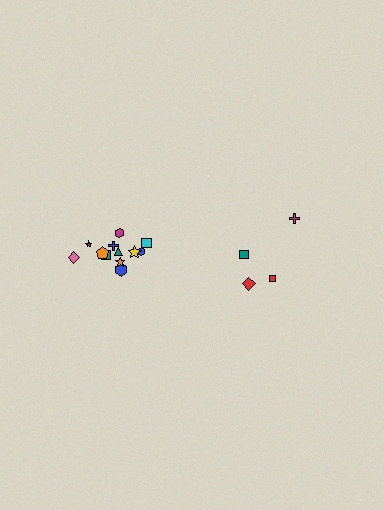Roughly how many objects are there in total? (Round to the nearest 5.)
Roughly 15 objects in total.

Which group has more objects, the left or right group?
The left group.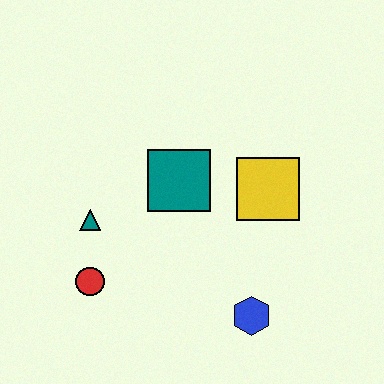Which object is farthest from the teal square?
The blue hexagon is farthest from the teal square.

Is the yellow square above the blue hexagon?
Yes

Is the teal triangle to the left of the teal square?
Yes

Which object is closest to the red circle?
The teal triangle is closest to the red circle.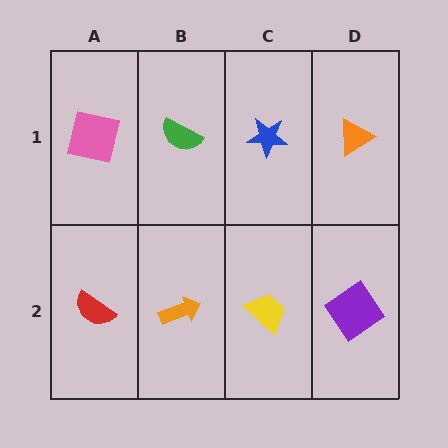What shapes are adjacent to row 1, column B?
An orange arrow (row 2, column B), a pink square (row 1, column A), a blue star (row 1, column C).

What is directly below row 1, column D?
A purple diamond.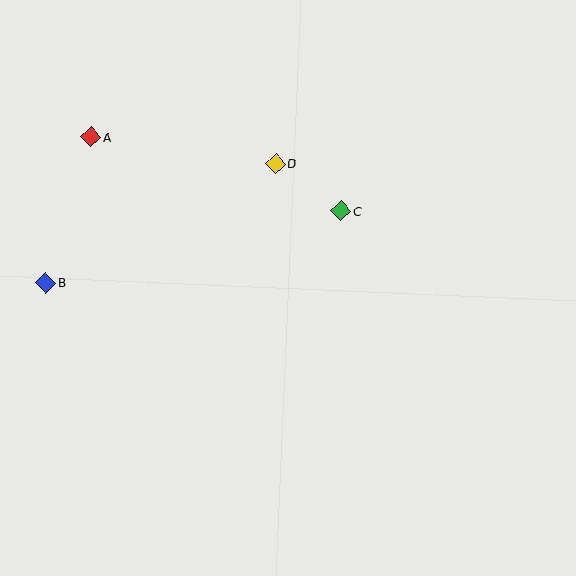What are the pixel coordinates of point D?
Point D is at (276, 164).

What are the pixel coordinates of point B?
Point B is at (46, 283).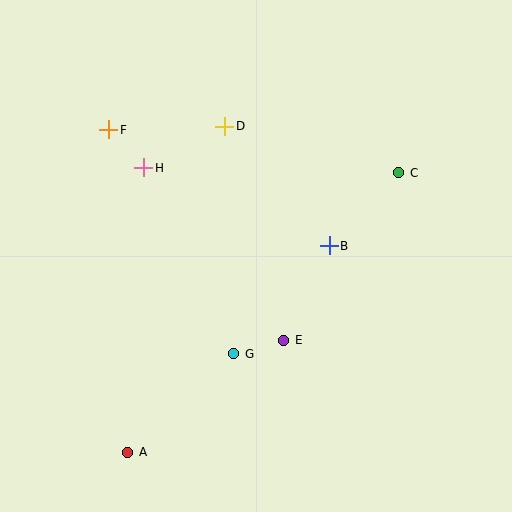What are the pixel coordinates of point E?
Point E is at (284, 340).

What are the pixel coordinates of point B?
Point B is at (329, 246).